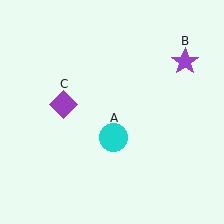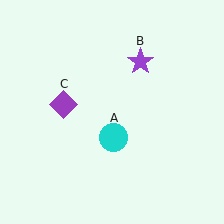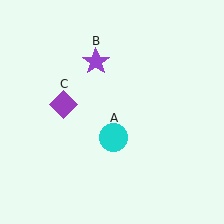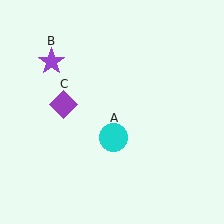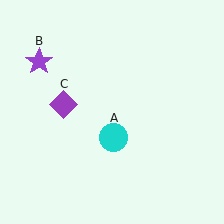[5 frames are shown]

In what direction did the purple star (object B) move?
The purple star (object B) moved left.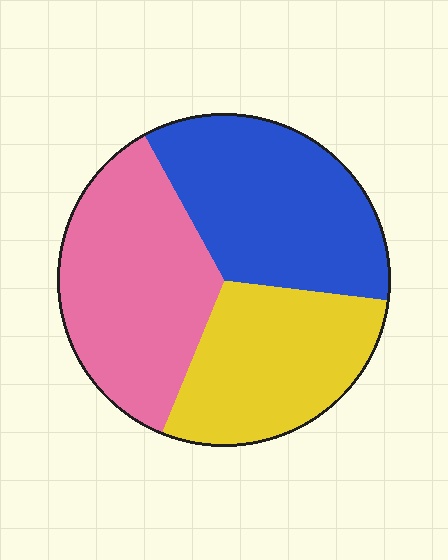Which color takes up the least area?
Yellow, at roughly 30%.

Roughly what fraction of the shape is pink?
Pink takes up about three eighths (3/8) of the shape.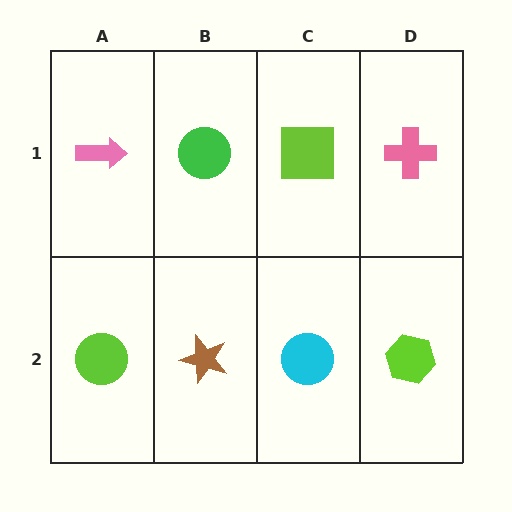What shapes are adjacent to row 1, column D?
A lime hexagon (row 2, column D), a lime square (row 1, column C).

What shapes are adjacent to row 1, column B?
A brown star (row 2, column B), a pink arrow (row 1, column A), a lime square (row 1, column C).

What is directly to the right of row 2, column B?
A cyan circle.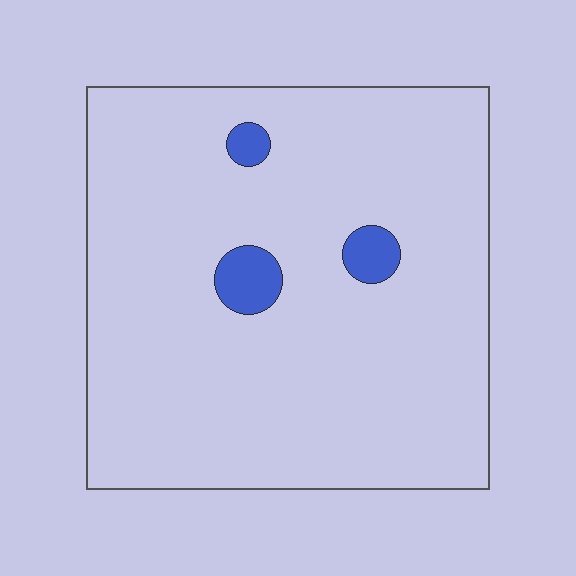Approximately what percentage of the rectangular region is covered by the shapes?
Approximately 5%.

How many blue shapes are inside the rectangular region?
3.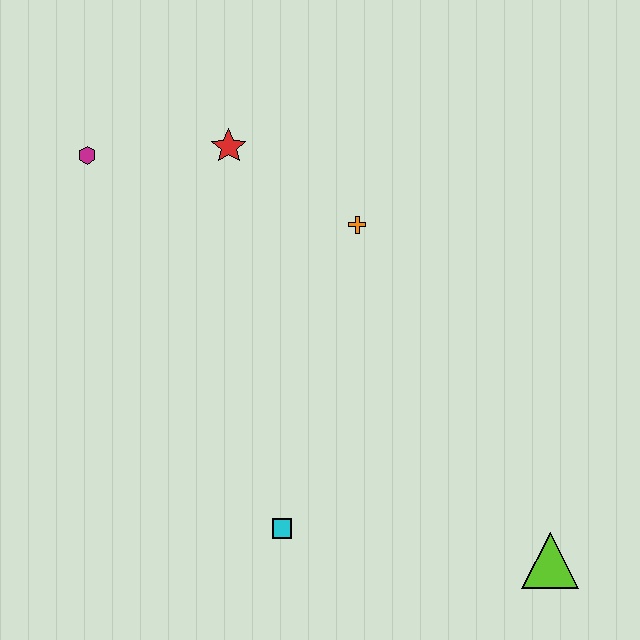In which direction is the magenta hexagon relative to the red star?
The magenta hexagon is to the left of the red star.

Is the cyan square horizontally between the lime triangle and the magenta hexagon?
Yes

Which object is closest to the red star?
The magenta hexagon is closest to the red star.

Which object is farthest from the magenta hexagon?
The lime triangle is farthest from the magenta hexagon.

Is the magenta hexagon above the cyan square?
Yes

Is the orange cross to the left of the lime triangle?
Yes